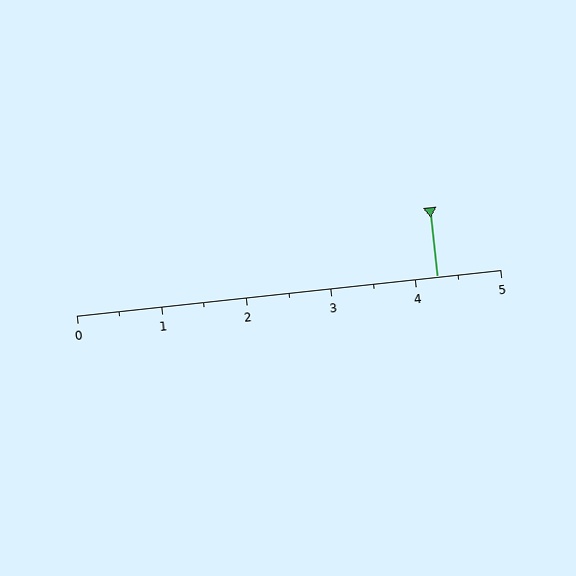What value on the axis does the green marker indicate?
The marker indicates approximately 4.2.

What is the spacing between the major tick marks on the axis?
The major ticks are spaced 1 apart.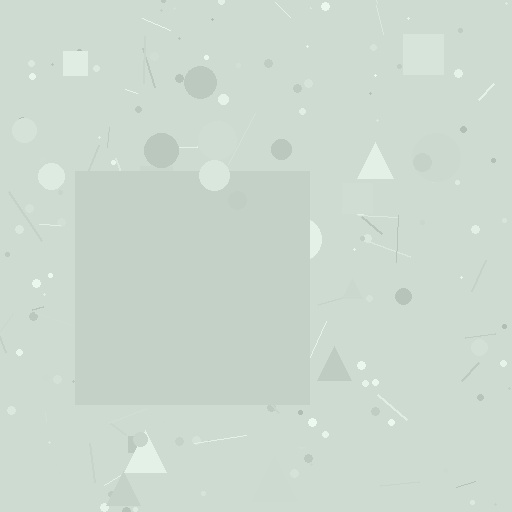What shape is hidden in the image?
A square is hidden in the image.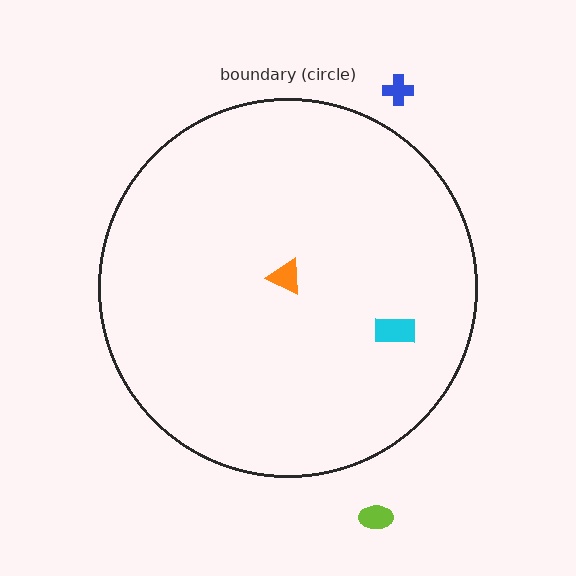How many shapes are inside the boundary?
2 inside, 2 outside.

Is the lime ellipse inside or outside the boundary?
Outside.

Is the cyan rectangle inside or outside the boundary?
Inside.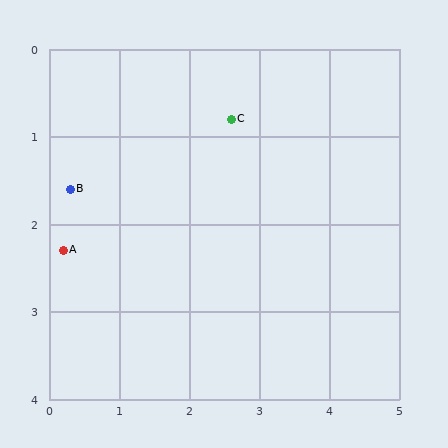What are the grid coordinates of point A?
Point A is at approximately (0.2, 2.3).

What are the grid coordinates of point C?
Point C is at approximately (2.6, 0.8).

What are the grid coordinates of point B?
Point B is at approximately (0.3, 1.6).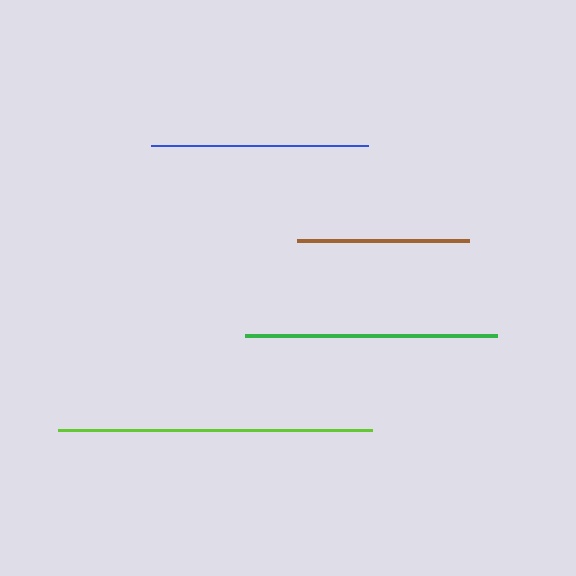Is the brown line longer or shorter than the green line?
The green line is longer than the brown line.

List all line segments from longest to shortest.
From longest to shortest: lime, green, blue, brown.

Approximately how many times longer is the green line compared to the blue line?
The green line is approximately 1.2 times the length of the blue line.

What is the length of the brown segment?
The brown segment is approximately 172 pixels long.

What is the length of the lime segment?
The lime segment is approximately 314 pixels long.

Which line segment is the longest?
The lime line is the longest at approximately 314 pixels.